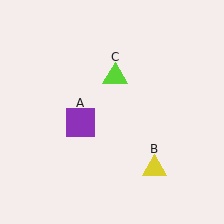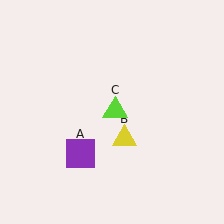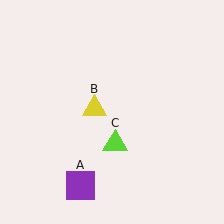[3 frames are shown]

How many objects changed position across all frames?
3 objects changed position: purple square (object A), yellow triangle (object B), lime triangle (object C).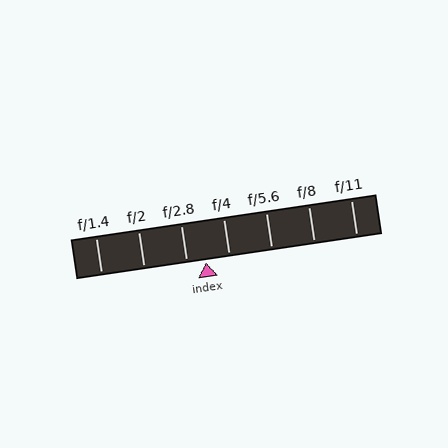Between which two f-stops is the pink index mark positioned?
The index mark is between f/2.8 and f/4.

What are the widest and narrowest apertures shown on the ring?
The widest aperture shown is f/1.4 and the narrowest is f/11.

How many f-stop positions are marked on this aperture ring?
There are 7 f-stop positions marked.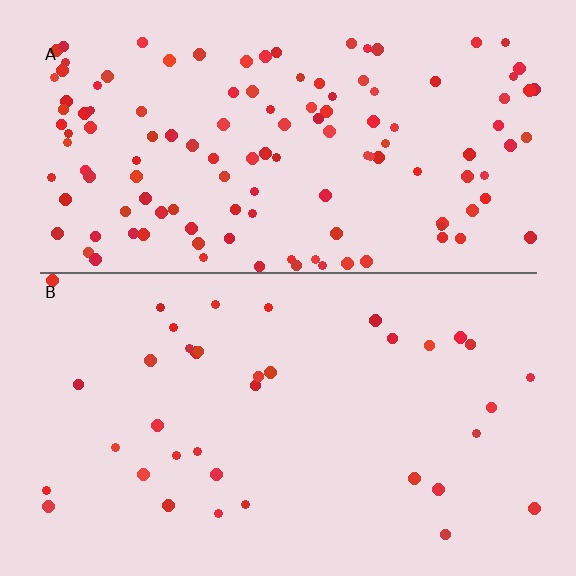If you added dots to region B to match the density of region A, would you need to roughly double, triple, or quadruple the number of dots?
Approximately triple.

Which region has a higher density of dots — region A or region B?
A (the top).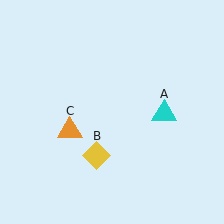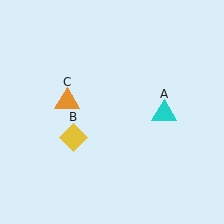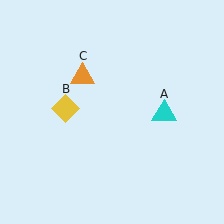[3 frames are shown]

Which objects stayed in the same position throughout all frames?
Cyan triangle (object A) remained stationary.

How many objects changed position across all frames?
2 objects changed position: yellow diamond (object B), orange triangle (object C).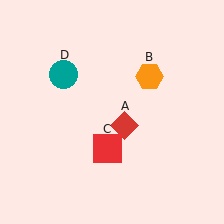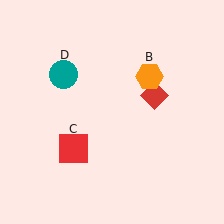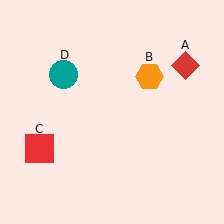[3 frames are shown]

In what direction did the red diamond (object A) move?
The red diamond (object A) moved up and to the right.